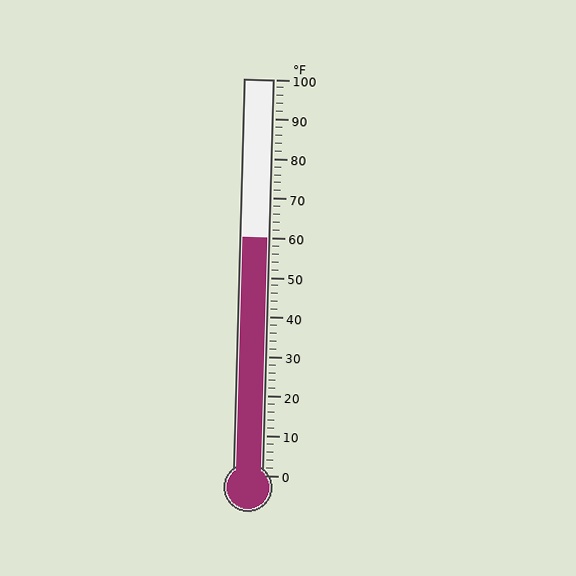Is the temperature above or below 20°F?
The temperature is above 20°F.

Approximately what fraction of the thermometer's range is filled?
The thermometer is filled to approximately 60% of its range.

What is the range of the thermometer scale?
The thermometer scale ranges from 0°F to 100°F.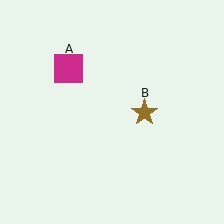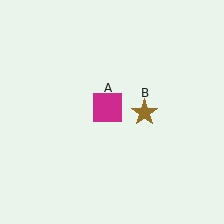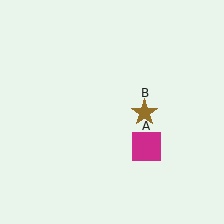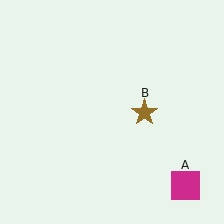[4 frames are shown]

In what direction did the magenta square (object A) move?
The magenta square (object A) moved down and to the right.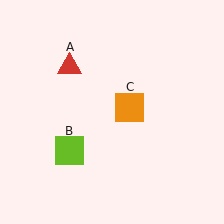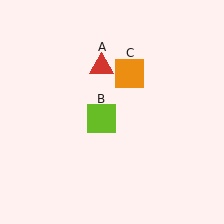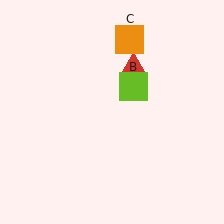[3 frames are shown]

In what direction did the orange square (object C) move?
The orange square (object C) moved up.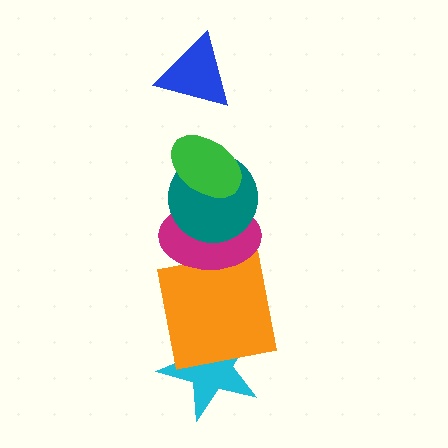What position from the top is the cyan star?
The cyan star is 6th from the top.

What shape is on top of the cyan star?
The orange square is on top of the cyan star.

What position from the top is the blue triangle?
The blue triangle is 1st from the top.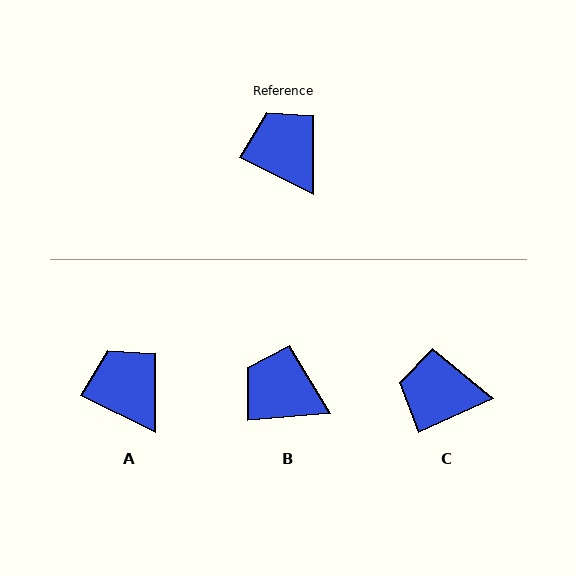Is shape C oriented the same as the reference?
No, it is off by about 51 degrees.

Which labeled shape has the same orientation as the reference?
A.